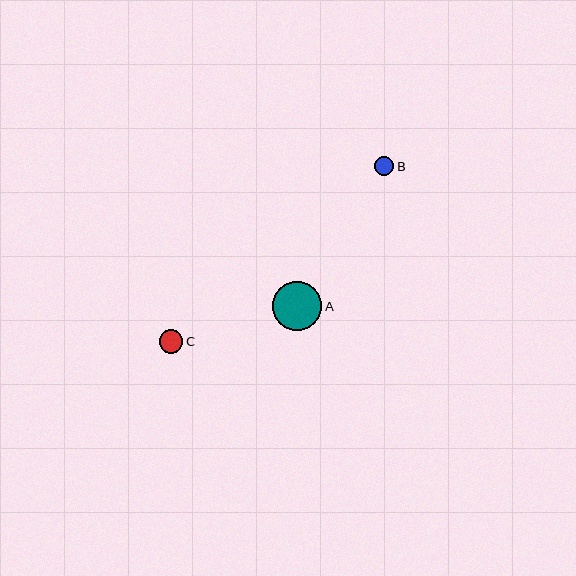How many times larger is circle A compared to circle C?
Circle A is approximately 2.1 times the size of circle C.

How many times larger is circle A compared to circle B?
Circle A is approximately 2.6 times the size of circle B.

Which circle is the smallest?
Circle B is the smallest with a size of approximately 19 pixels.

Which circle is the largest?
Circle A is the largest with a size of approximately 49 pixels.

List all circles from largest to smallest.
From largest to smallest: A, C, B.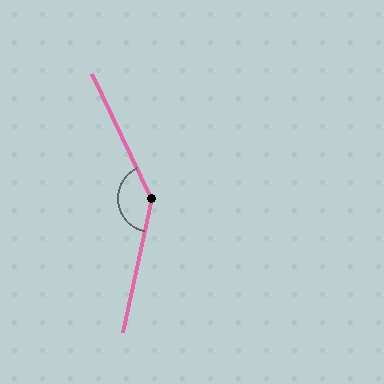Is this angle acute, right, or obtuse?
It is obtuse.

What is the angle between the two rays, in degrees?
Approximately 142 degrees.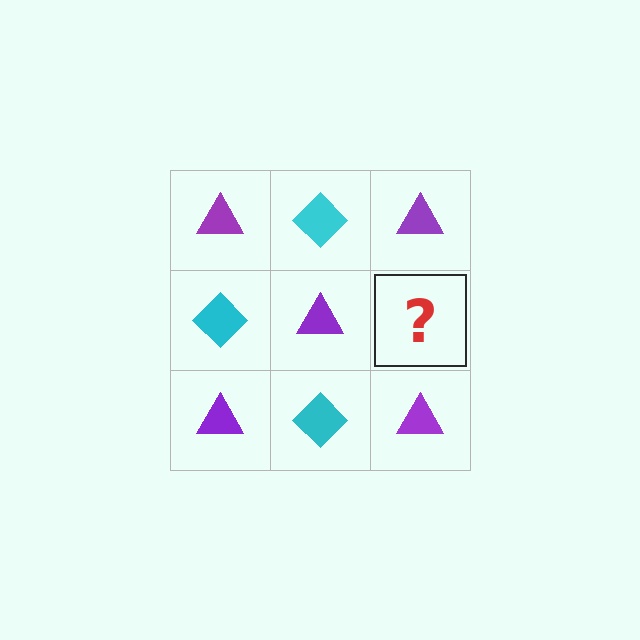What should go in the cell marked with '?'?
The missing cell should contain a cyan diamond.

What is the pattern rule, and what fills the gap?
The rule is that it alternates purple triangle and cyan diamond in a checkerboard pattern. The gap should be filled with a cyan diamond.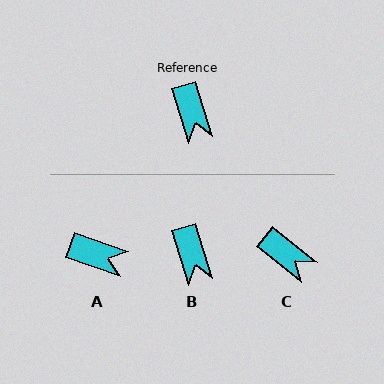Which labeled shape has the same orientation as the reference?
B.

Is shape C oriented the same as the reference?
No, it is off by about 35 degrees.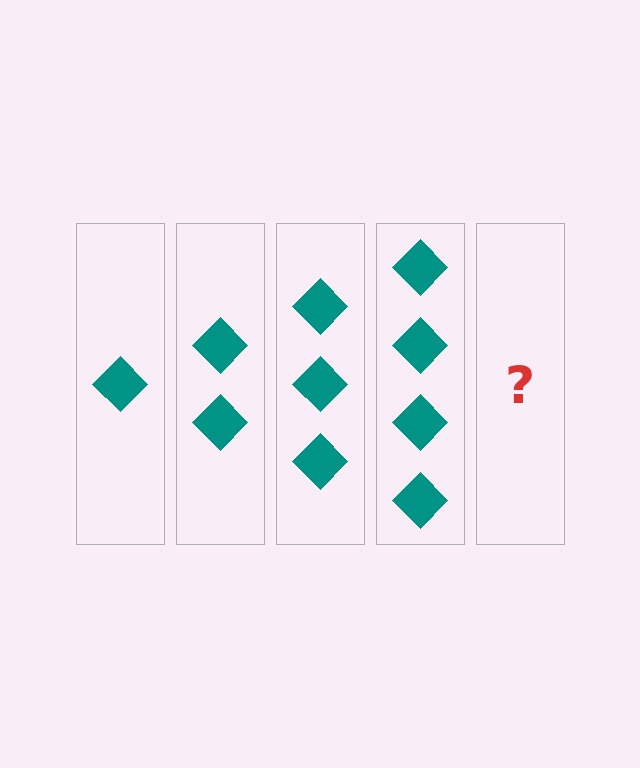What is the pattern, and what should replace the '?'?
The pattern is that each step adds one more diamond. The '?' should be 5 diamonds.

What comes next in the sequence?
The next element should be 5 diamonds.